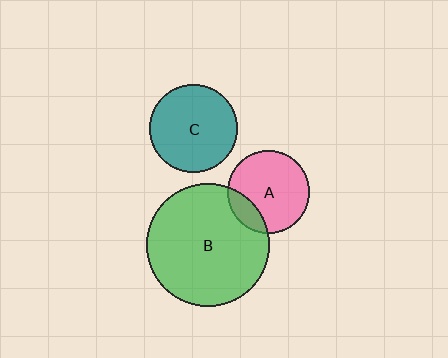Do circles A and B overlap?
Yes.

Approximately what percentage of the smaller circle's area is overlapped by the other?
Approximately 20%.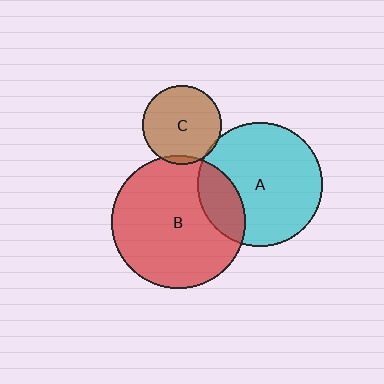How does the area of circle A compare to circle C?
Approximately 2.5 times.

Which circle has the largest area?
Circle B (red).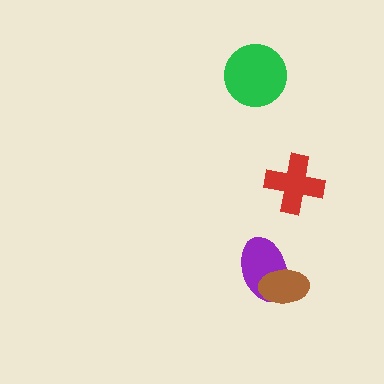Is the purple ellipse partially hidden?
Yes, it is partially covered by another shape.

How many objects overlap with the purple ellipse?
1 object overlaps with the purple ellipse.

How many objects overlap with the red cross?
0 objects overlap with the red cross.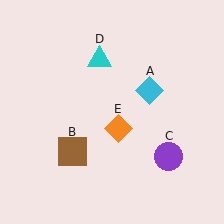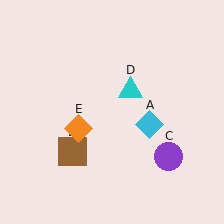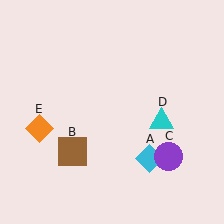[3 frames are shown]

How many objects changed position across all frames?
3 objects changed position: cyan diamond (object A), cyan triangle (object D), orange diamond (object E).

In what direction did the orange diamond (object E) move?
The orange diamond (object E) moved left.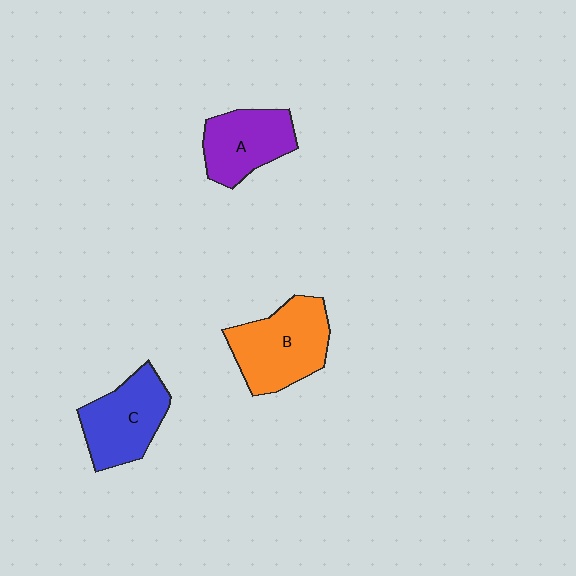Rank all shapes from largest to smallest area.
From largest to smallest: B (orange), C (blue), A (purple).